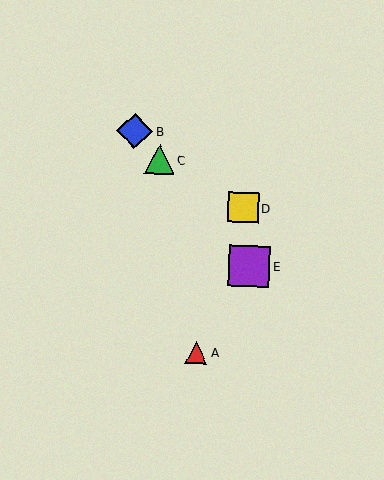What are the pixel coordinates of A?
Object A is at (196, 353).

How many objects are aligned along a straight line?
3 objects (B, C, E) are aligned along a straight line.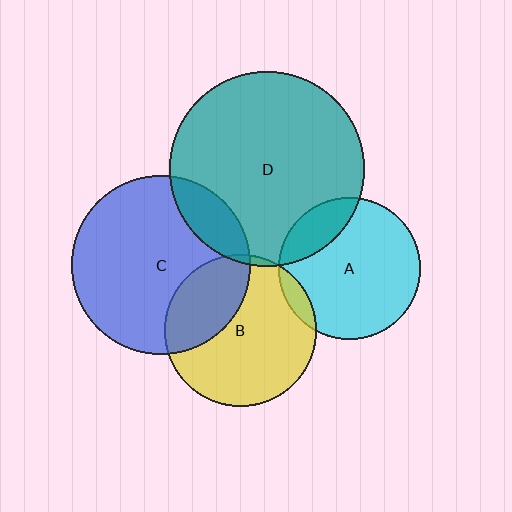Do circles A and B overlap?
Yes.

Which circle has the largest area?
Circle D (teal).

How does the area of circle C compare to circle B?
Approximately 1.4 times.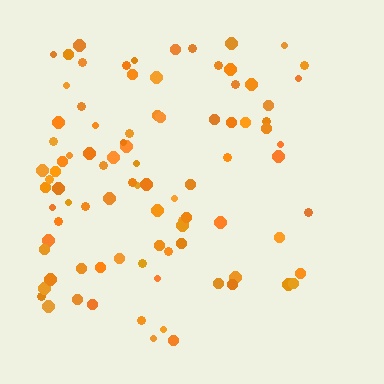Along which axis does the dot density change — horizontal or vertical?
Horizontal.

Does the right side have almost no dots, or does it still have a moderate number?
Still a moderate number, just noticeably fewer than the left.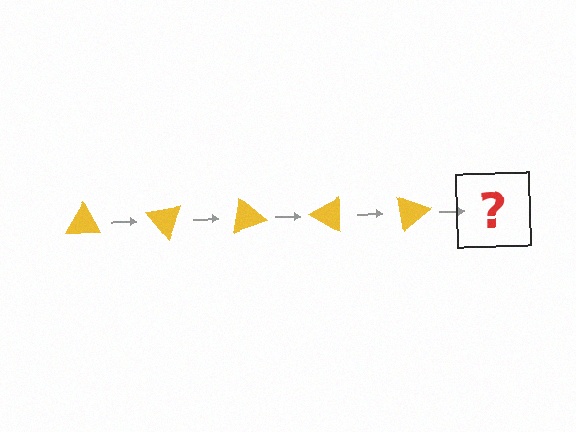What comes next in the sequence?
The next element should be a yellow triangle rotated 250 degrees.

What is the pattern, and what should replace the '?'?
The pattern is that the triangle rotates 50 degrees each step. The '?' should be a yellow triangle rotated 250 degrees.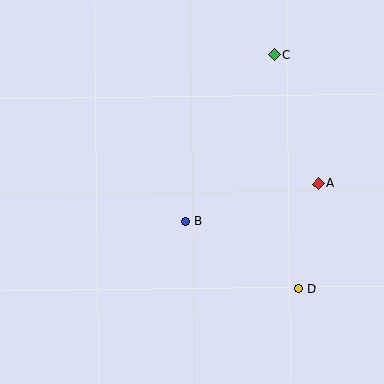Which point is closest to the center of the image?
Point B at (186, 221) is closest to the center.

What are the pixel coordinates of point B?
Point B is at (186, 221).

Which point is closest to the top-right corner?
Point C is closest to the top-right corner.